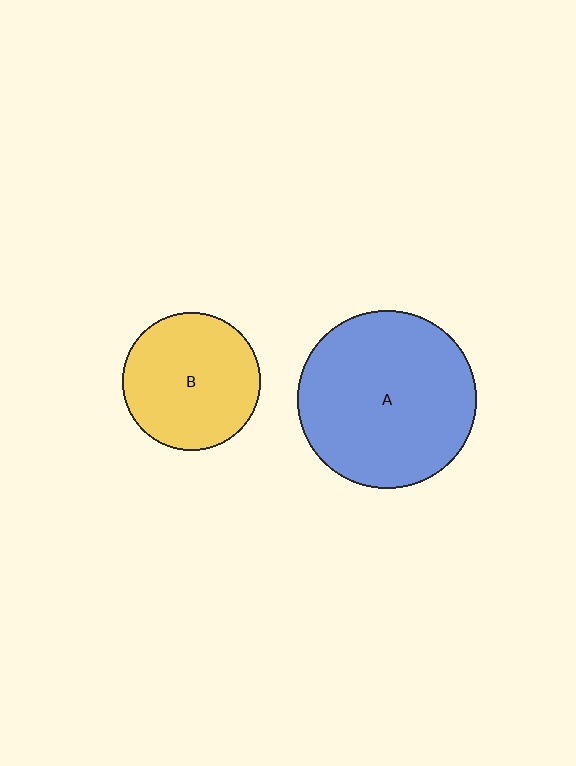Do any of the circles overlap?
No, none of the circles overlap.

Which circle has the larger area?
Circle A (blue).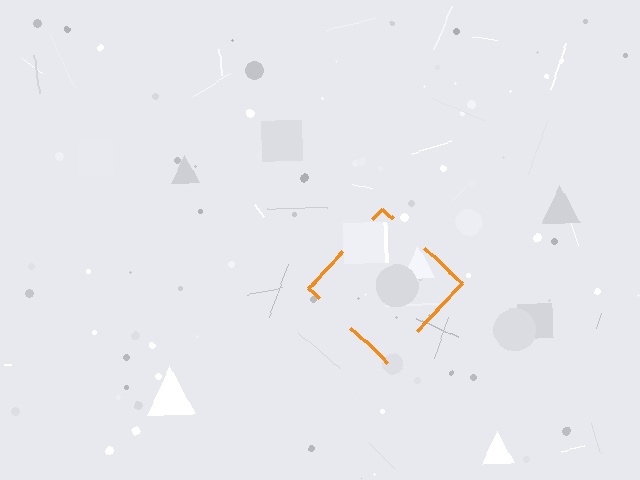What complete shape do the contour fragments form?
The contour fragments form a diamond.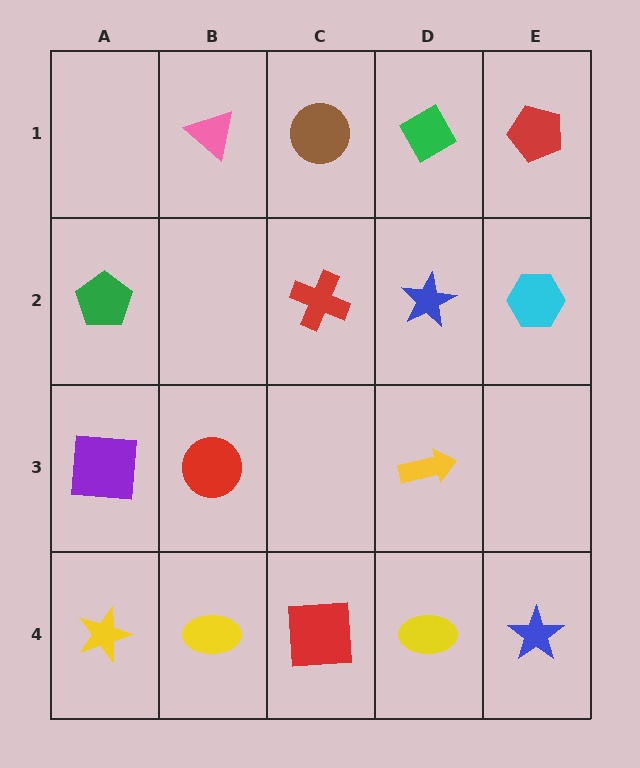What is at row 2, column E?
A cyan hexagon.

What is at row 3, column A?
A purple square.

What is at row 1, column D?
A green diamond.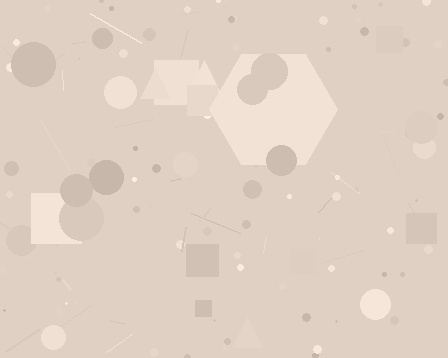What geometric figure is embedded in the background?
A hexagon is embedded in the background.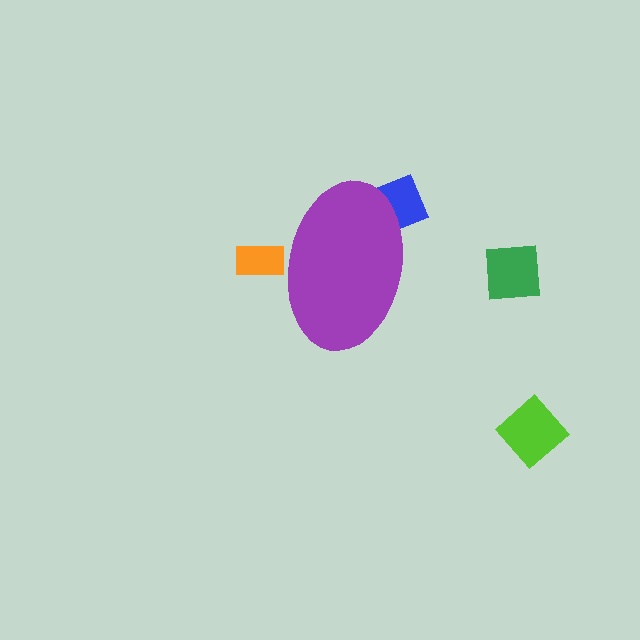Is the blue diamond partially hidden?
Yes, the blue diamond is partially hidden behind the purple ellipse.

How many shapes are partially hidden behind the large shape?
2 shapes are partially hidden.